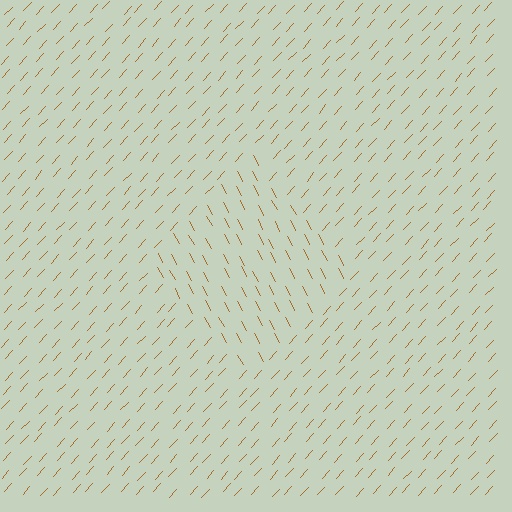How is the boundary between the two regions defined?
The boundary is defined purely by a change in line orientation (approximately 71 degrees difference). All lines are the same color and thickness.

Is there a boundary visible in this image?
Yes, there is a texture boundary formed by a change in line orientation.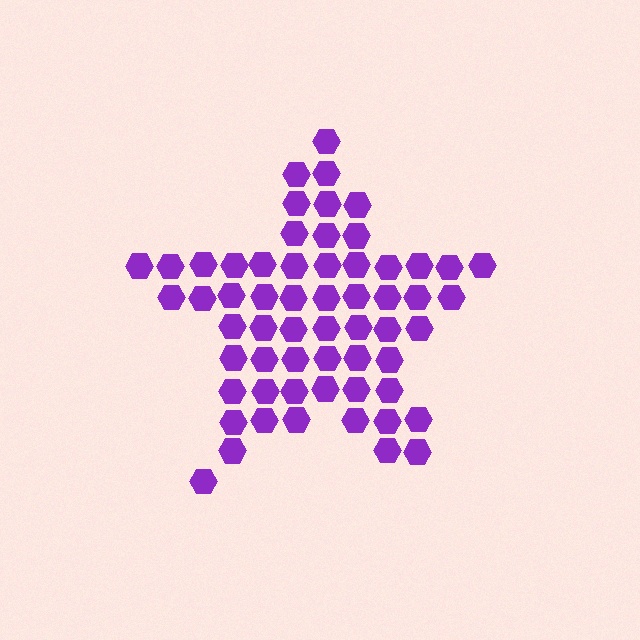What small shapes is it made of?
It is made of small hexagons.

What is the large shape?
The large shape is a star.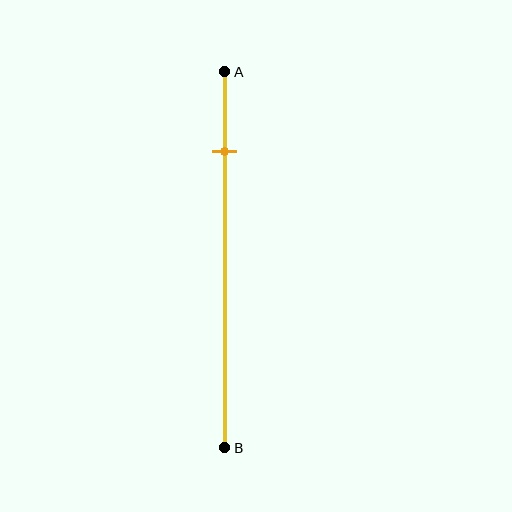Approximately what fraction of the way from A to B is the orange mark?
The orange mark is approximately 20% of the way from A to B.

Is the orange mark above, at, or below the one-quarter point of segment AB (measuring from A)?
The orange mark is above the one-quarter point of segment AB.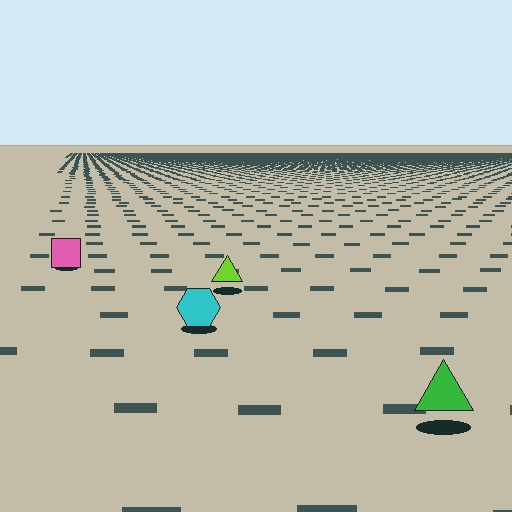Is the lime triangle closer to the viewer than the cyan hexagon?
No. The cyan hexagon is closer — you can tell from the texture gradient: the ground texture is coarser near it.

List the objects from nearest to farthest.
From nearest to farthest: the green triangle, the cyan hexagon, the lime triangle, the pink square.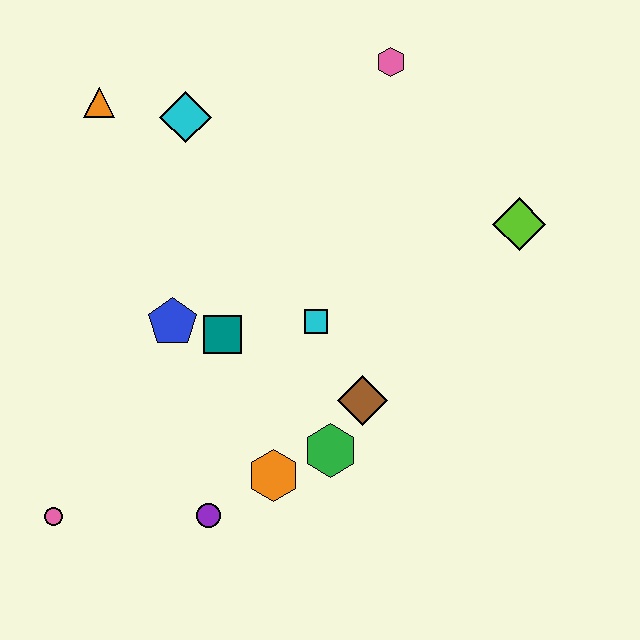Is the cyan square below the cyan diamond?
Yes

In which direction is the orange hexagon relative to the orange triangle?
The orange hexagon is below the orange triangle.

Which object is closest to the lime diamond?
The pink hexagon is closest to the lime diamond.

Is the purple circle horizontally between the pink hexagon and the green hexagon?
No